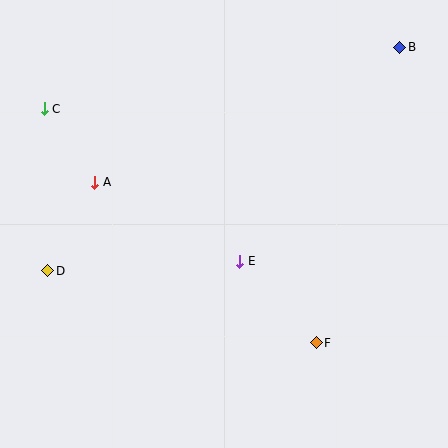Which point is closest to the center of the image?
Point E at (240, 261) is closest to the center.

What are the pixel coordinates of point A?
Point A is at (95, 182).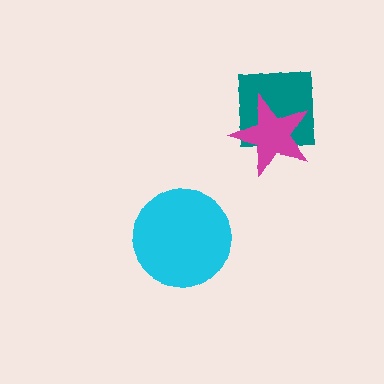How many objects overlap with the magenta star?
1 object overlaps with the magenta star.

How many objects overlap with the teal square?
1 object overlaps with the teal square.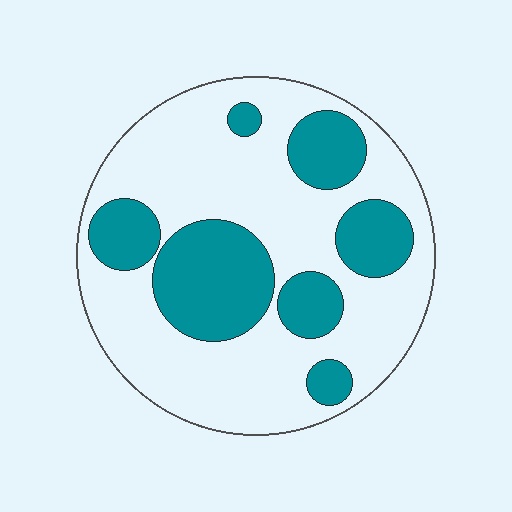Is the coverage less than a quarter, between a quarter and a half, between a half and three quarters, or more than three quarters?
Between a quarter and a half.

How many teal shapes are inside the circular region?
7.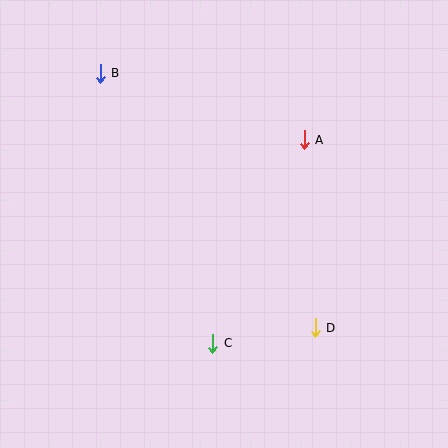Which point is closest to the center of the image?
Point A at (304, 140) is closest to the center.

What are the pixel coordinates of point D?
Point D is at (315, 328).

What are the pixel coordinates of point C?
Point C is at (213, 343).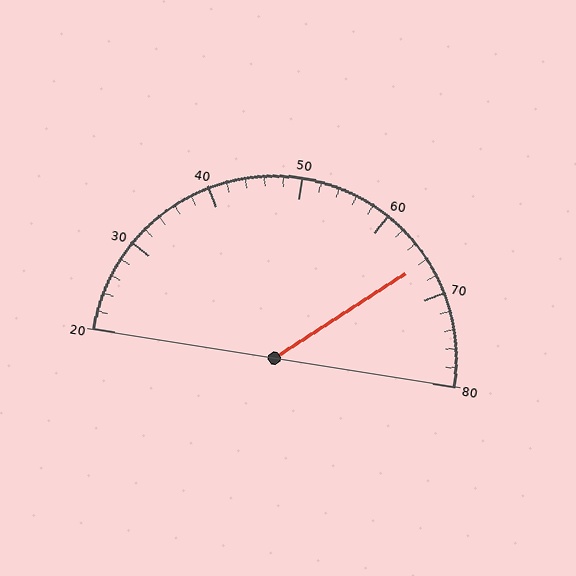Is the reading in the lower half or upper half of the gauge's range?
The reading is in the upper half of the range (20 to 80).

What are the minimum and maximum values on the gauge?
The gauge ranges from 20 to 80.